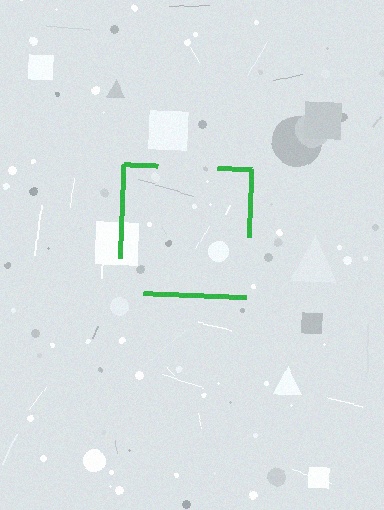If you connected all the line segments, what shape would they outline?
They would outline a square.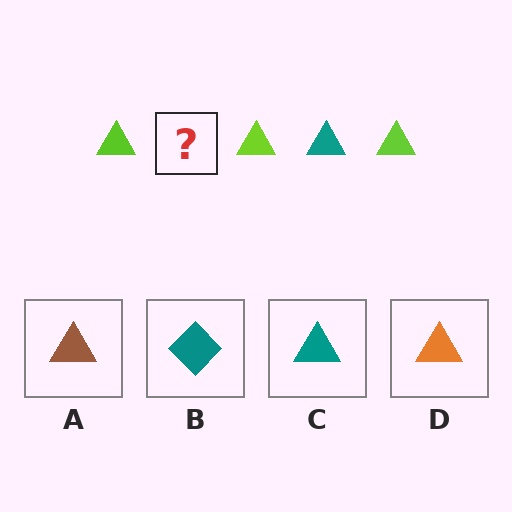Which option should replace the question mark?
Option C.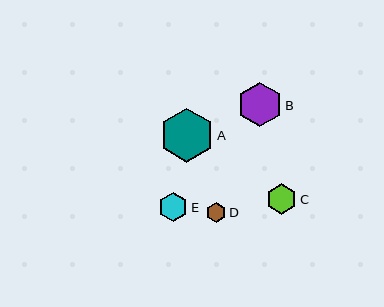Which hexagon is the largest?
Hexagon A is the largest with a size of approximately 54 pixels.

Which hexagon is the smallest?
Hexagon D is the smallest with a size of approximately 20 pixels.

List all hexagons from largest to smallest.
From largest to smallest: A, B, C, E, D.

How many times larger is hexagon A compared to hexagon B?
Hexagon A is approximately 1.2 times the size of hexagon B.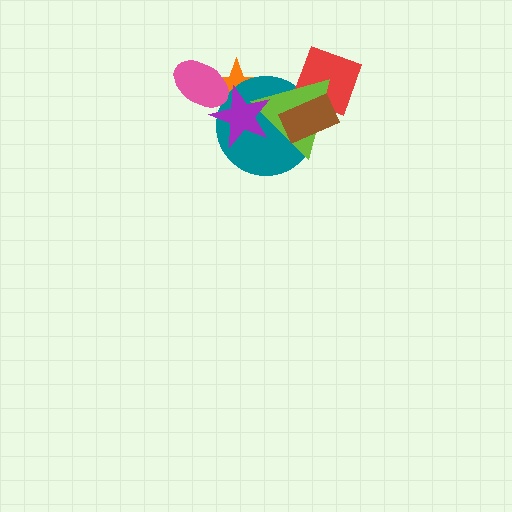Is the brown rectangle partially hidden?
No, no other shape covers it.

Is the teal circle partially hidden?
Yes, it is partially covered by another shape.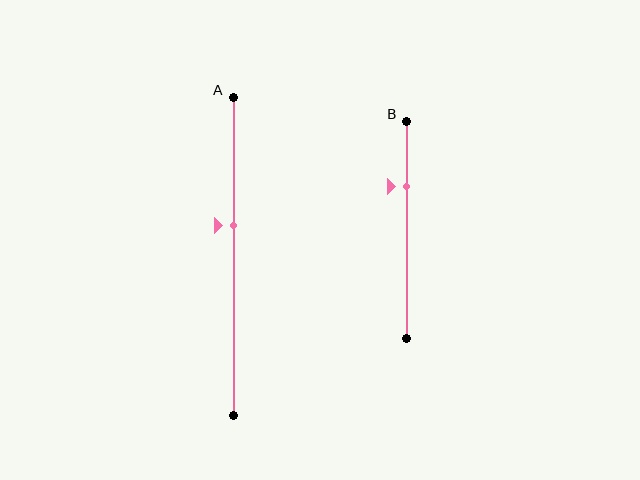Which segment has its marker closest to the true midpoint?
Segment A has its marker closest to the true midpoint.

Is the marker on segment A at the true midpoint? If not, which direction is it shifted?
No, the marker on segment A is shifted upward by about 10% of the segment length.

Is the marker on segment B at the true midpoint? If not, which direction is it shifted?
No, the marker on segment B is shifted upward by about 20% of the segment length.